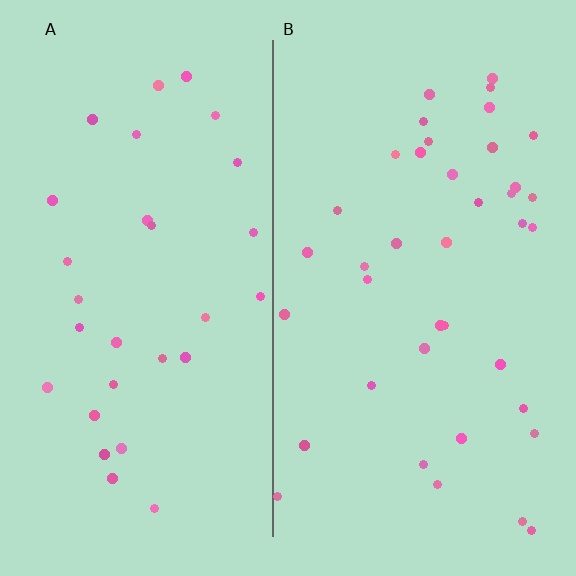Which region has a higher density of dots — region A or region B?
B (the right).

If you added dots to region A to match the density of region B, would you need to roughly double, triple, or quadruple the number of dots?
Approximately double.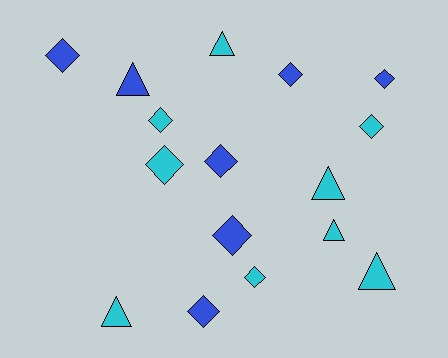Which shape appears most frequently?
Diamond, with 10 objects.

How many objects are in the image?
There are 16 objects.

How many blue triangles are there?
There is 1 blue triangle.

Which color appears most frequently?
Cyan, with 9 objects.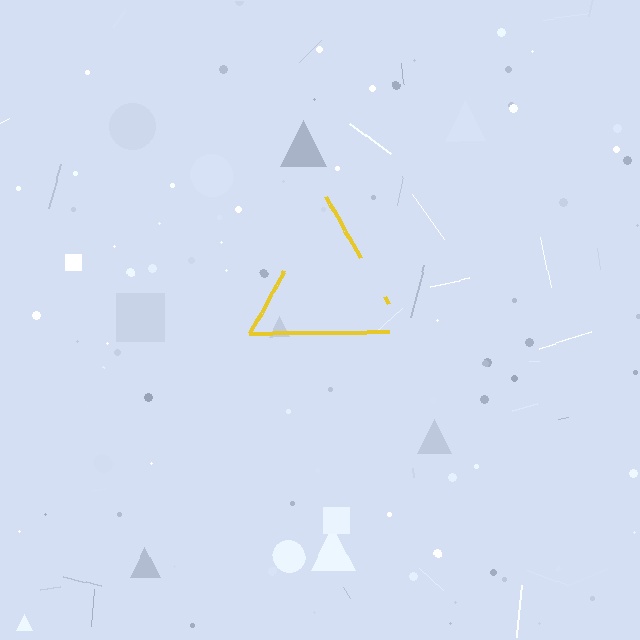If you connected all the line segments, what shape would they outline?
They would outline a triangle.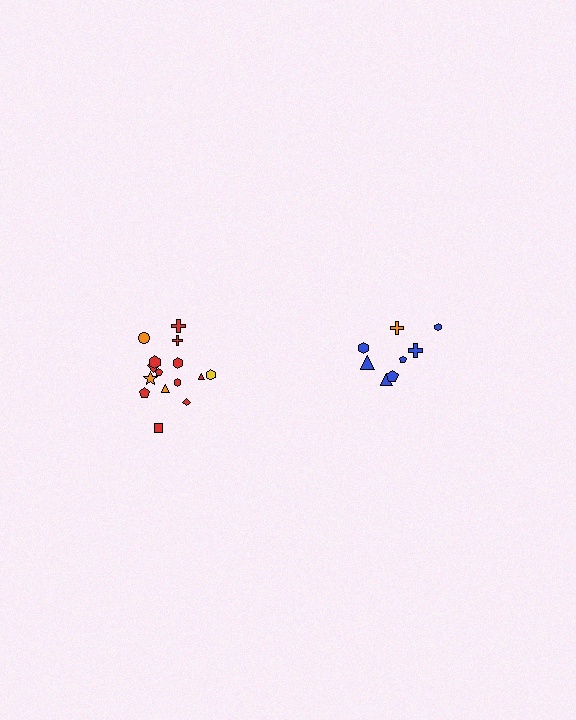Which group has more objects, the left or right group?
The left group.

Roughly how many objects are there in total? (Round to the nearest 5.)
Roughly 25 objects in total.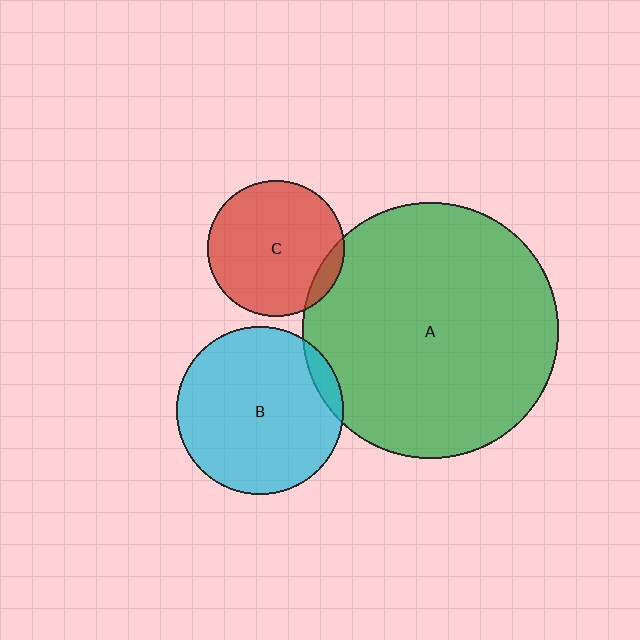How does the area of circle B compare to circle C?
Approximately 1.5 times.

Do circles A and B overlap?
Yes.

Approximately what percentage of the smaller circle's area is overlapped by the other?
Approximately 5%.